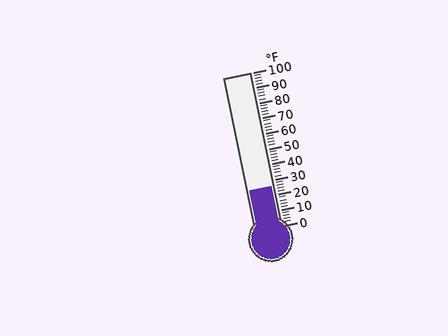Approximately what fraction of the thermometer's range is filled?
The thermometer is filled to approximately 25% of its range.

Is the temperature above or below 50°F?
The temperature is below 50°F.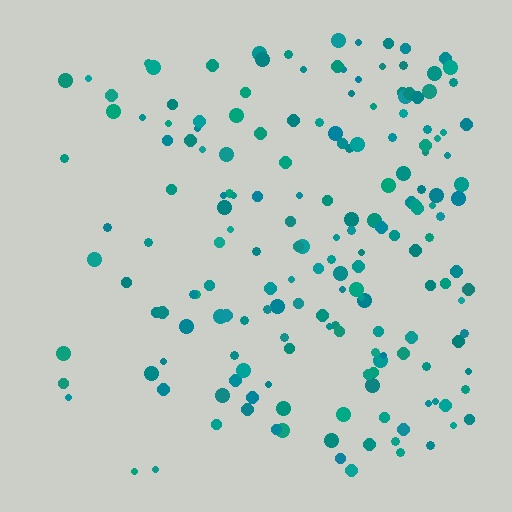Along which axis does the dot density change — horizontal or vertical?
Horizontal.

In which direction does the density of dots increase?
From left to right, with the right side densest.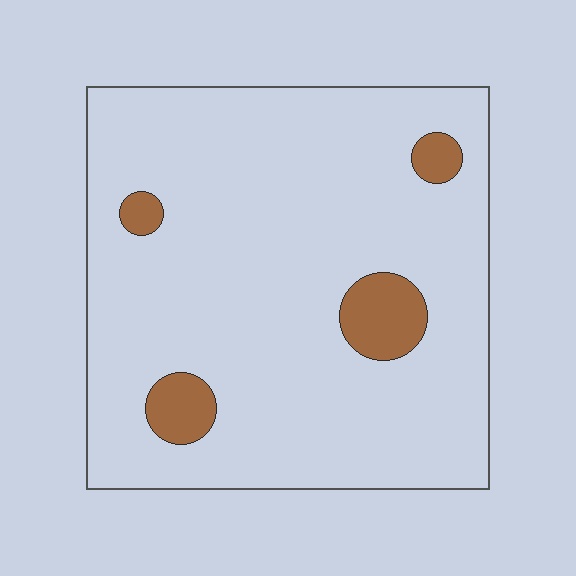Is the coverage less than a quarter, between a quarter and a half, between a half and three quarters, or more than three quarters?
Less than a quarter.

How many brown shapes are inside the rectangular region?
4.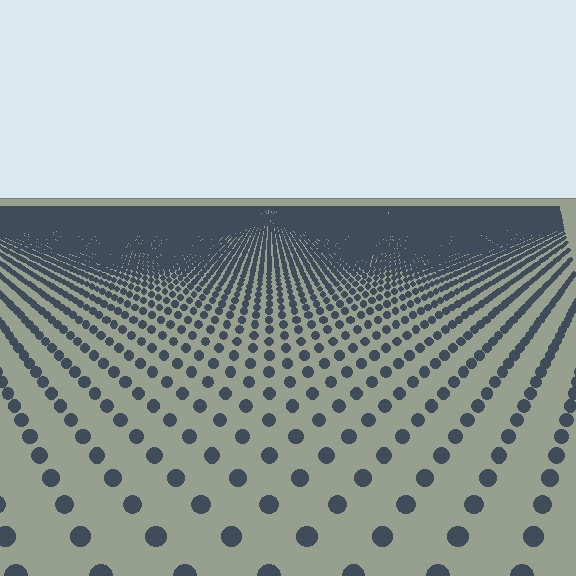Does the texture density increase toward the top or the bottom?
Density increases toward the top.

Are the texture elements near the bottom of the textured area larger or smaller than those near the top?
Larger. Near the bottom, elements are closer to the viewer and appear at a bigger on-screen size.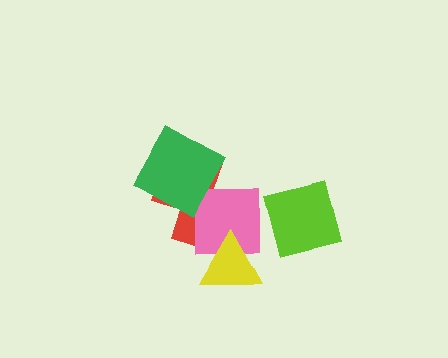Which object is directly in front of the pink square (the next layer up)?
The green diamond is directly in front of the pink square.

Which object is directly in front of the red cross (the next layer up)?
The pink square is directly in front of the red cross.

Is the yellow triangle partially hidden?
No, no other shape covers it.